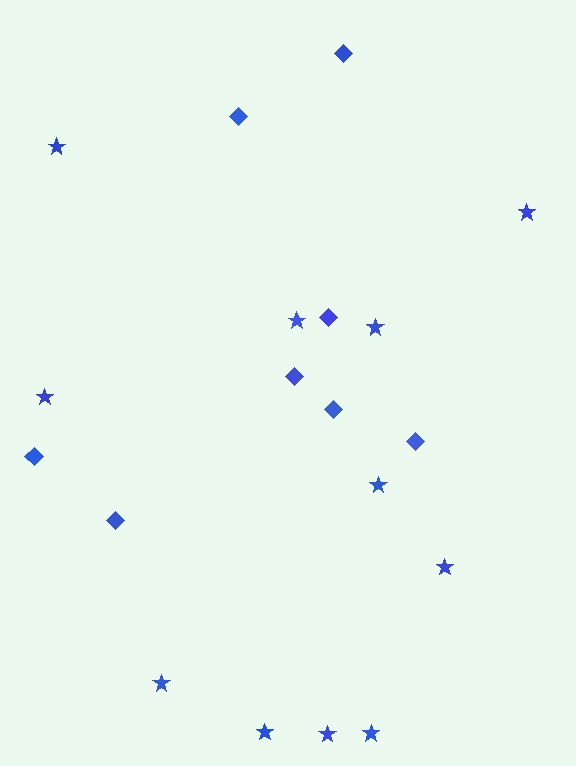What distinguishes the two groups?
There are 2 groups: one group of diamonds (8) and one group of stars (11).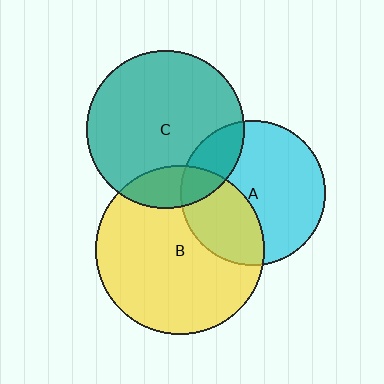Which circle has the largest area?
Circle B (yellow).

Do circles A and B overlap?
Yes.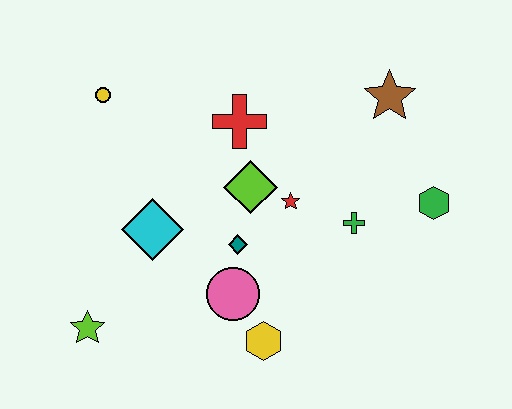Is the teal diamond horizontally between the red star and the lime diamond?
No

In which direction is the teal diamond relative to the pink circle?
The teal diamond is above the pink circle.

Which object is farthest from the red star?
The lime star is farthest from the red star.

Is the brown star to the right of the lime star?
Yes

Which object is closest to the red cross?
The lime diamond is closest to the red cross.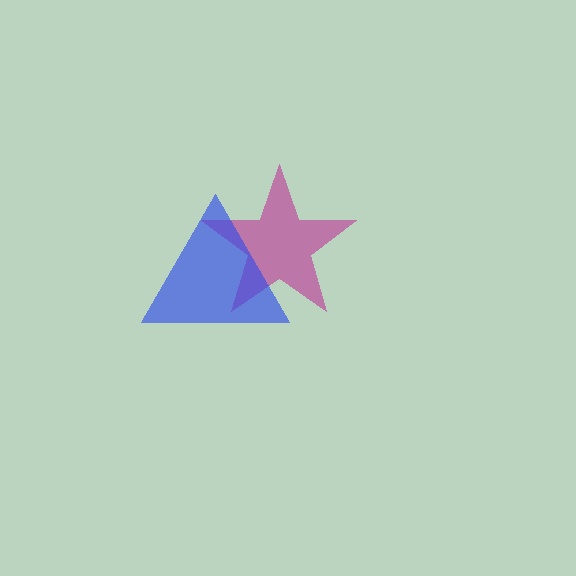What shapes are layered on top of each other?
The layered shapes are: a magenta star, a blue triangle.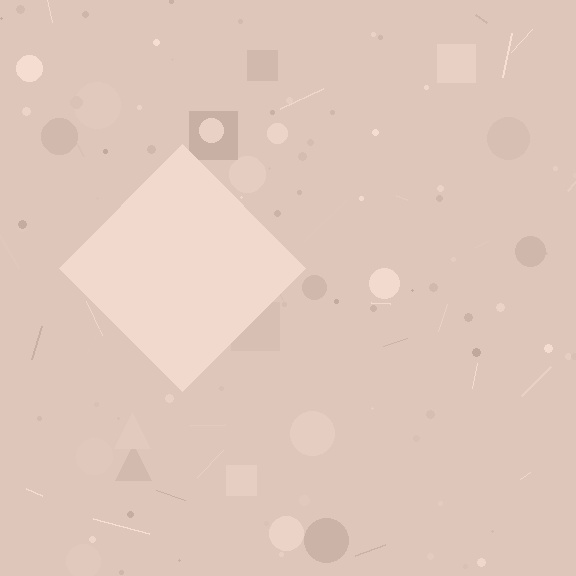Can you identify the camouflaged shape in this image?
The camouflaged shape is a diamond.